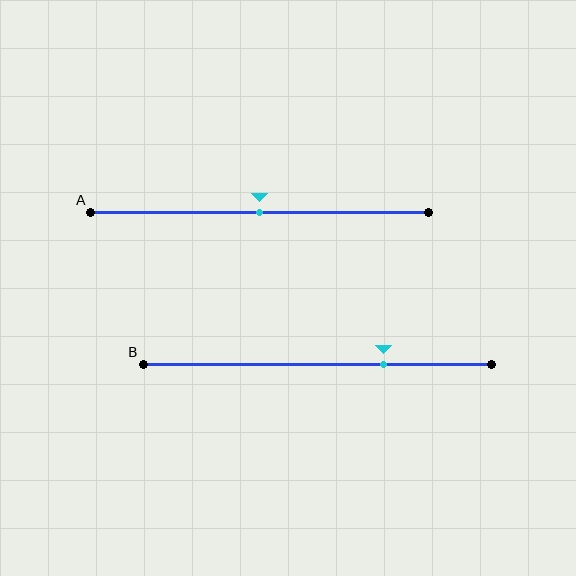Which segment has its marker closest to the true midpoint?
Segment A has its marker closest to the true midpoint.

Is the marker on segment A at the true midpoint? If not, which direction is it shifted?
Yes, the marker on segment A is at the true midpoint.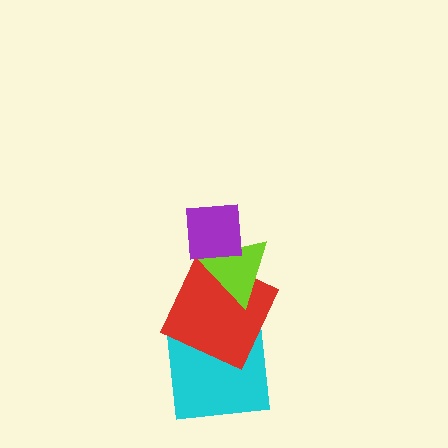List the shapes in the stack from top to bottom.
From top to bottom: the purple square, the lime triangle, the red square, the cyan square.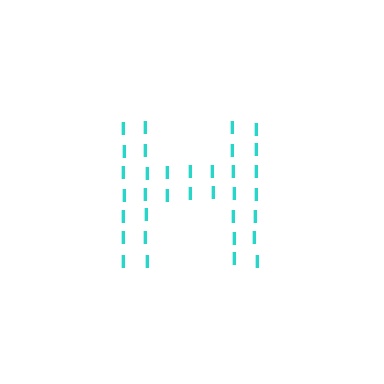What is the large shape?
The large shape is the letter H.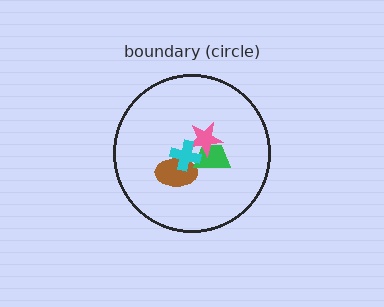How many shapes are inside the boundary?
4 inside, 0 outside.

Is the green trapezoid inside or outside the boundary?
Inside.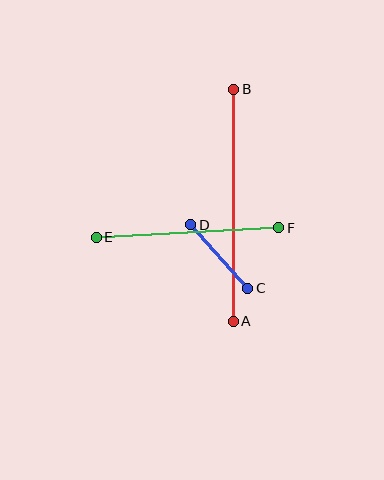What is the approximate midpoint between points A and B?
The midpoint is at approximately (234, 205) pixels.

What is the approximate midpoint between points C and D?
The midpoint is at approximately (219, 256) pixels.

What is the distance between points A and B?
The distance is approximately 232 pixels.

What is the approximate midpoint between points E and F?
The midpoint is at approximately (188, 232) pixels.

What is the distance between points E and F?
The distance is approximately 183 pixels.